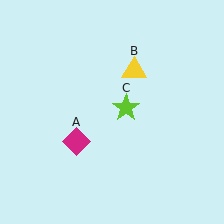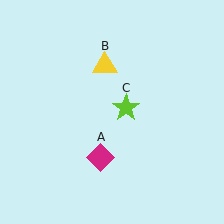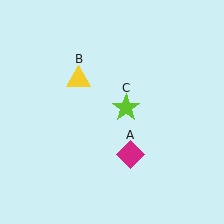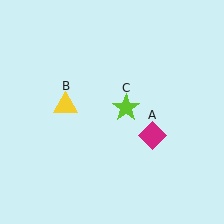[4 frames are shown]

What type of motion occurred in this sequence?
The magenta diamond (object A), yellow triangle (object B) rotated counterclockwise around the center of the scene.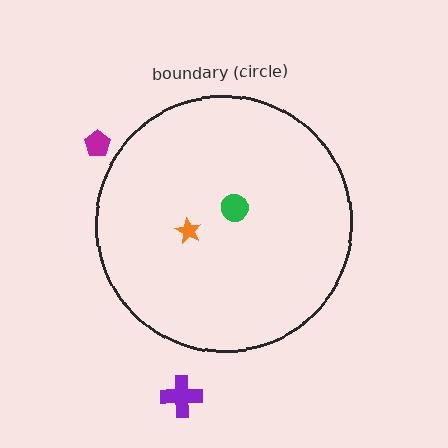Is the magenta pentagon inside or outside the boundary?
Outside.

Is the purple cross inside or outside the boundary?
Outside.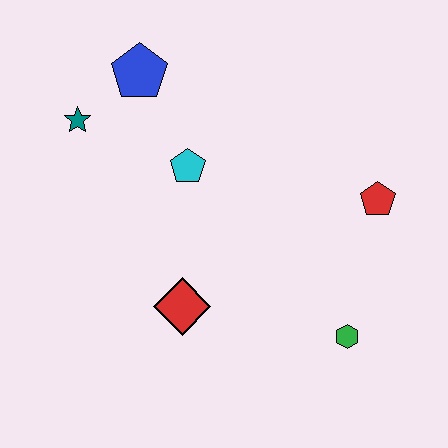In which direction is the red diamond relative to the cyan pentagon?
The red diamond is below the cyan pentagon.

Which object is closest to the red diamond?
The cyan pentagon is closest to the red diamond.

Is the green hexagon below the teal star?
Yes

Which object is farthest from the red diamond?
The blue pentagon is farthest from the red diamond.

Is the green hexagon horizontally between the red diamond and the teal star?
No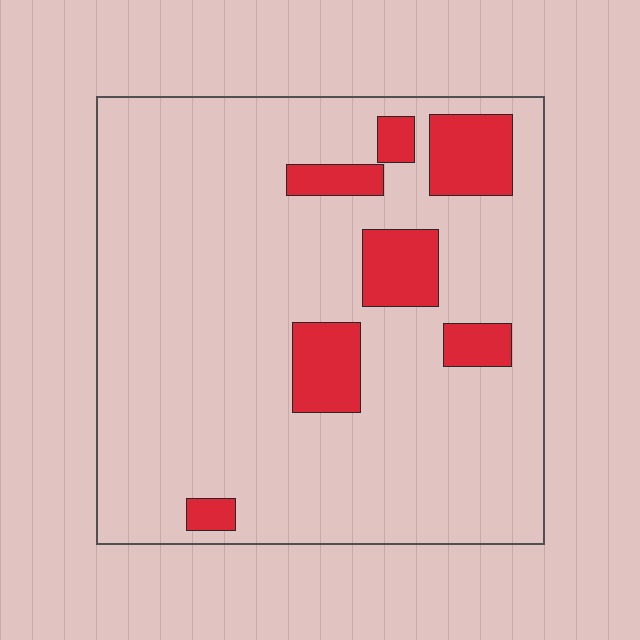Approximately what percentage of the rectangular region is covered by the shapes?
Approximately 15%.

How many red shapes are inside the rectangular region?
7.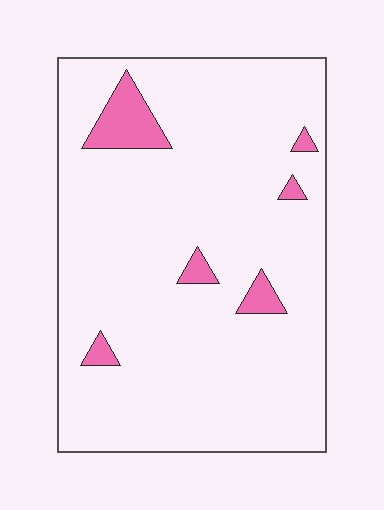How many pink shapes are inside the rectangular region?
6.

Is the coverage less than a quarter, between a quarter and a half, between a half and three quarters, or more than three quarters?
Less than a quarter.